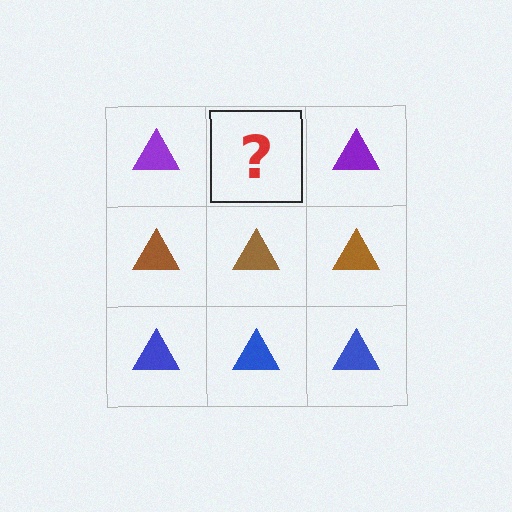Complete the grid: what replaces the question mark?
The question mark should be replaced with a purple triangle.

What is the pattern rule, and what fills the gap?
The rule is that each row has a consistent color. The gap should be filled with a purple triangle.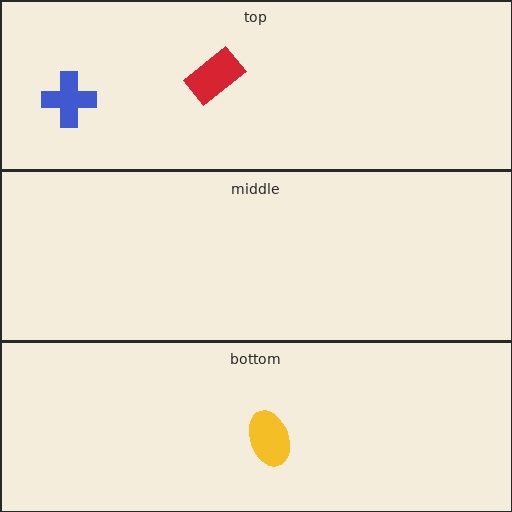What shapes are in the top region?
The red rectangle, the blue cross.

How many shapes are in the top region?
2.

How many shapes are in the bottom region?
1.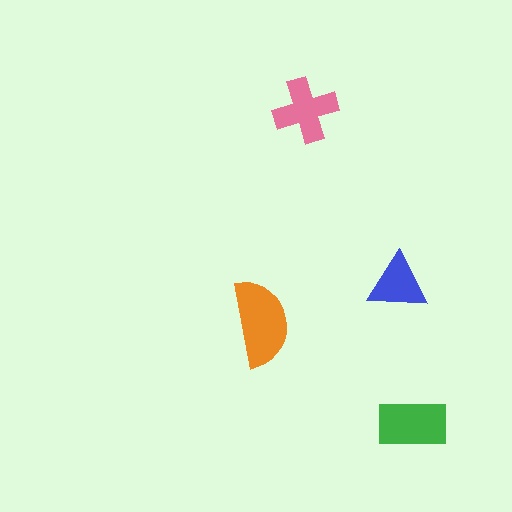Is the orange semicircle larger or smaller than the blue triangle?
Larger.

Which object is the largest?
The orange semicircle.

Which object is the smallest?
The blue triangle.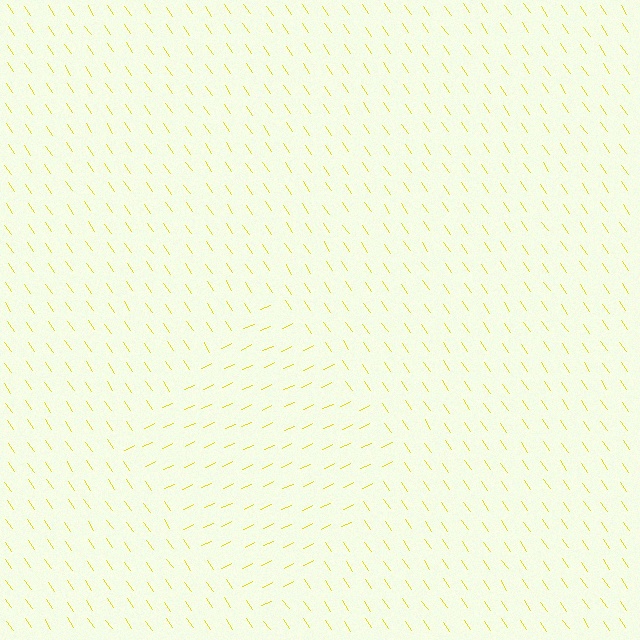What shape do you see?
I see a diamond.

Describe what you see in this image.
The image is filled with small yellow line segments. A diamond region in the image has lines oriented differently from the surrounding lines, creating a visible texture boundary.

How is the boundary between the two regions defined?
The boundary is defined purely by a change in line orientation (approximately 80 degrees difference). All lines are the same color and thickness.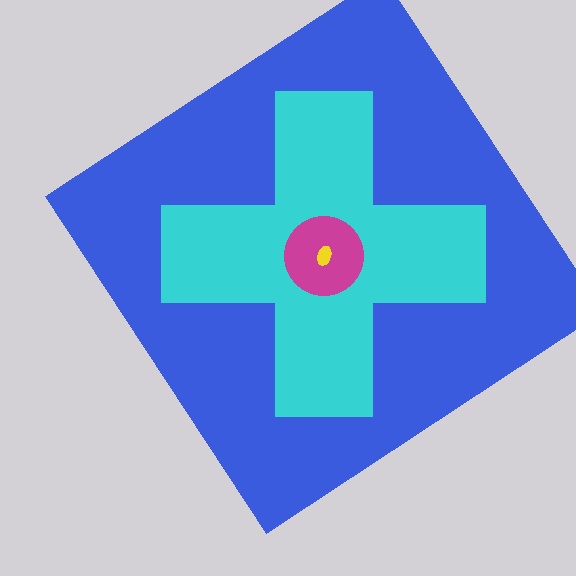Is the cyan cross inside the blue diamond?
Yes.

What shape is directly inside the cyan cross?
The magenta circle.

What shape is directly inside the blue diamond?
The cyan cross.